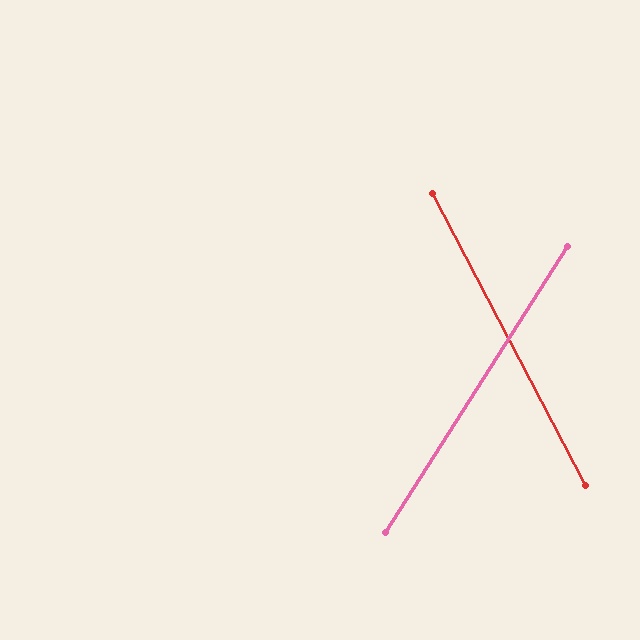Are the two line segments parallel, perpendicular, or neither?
Neither parallel nor perpendicular — they differ by about 60°.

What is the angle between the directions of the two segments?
Approximately 60 degrees.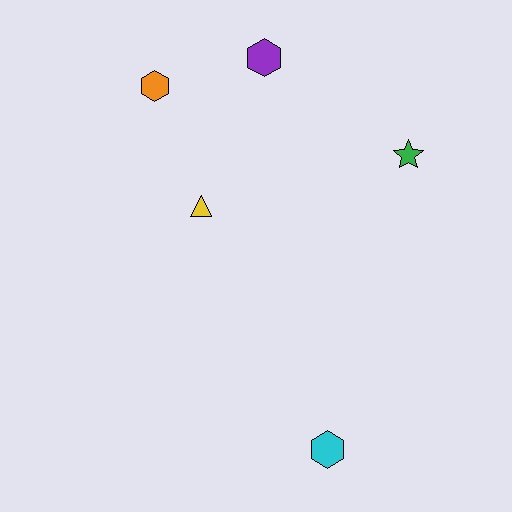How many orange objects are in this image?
There is 1 orange object.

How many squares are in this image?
There are no squares.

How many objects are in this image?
There are 5 objects.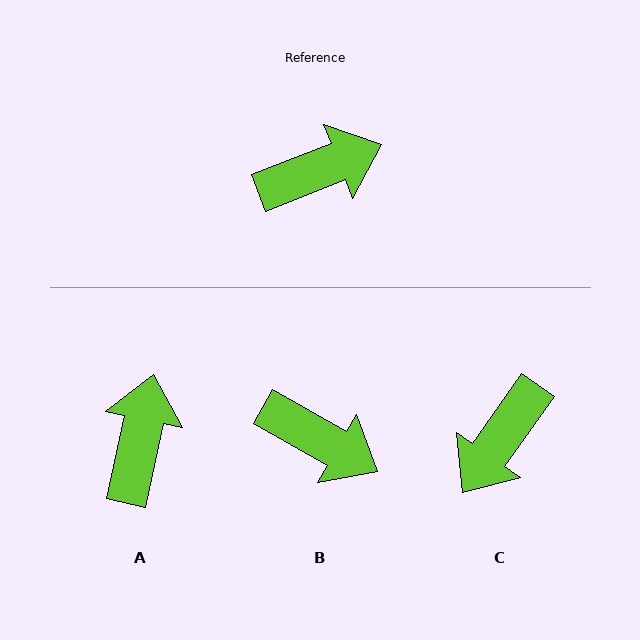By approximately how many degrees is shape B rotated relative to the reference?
Approximately 51 degrees clockwise.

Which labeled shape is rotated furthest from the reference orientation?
C, about 147 degrees away.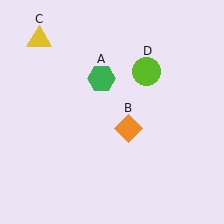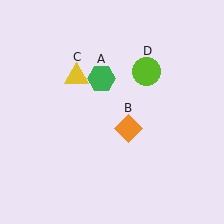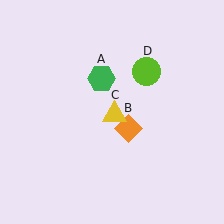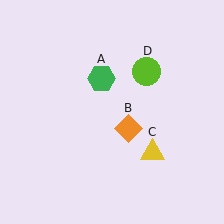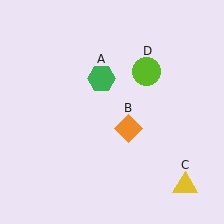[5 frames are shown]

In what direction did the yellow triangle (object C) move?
The yellow triangle (object C) moved down and to the right.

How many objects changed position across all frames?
1 object changed position: yellow triangle (object C).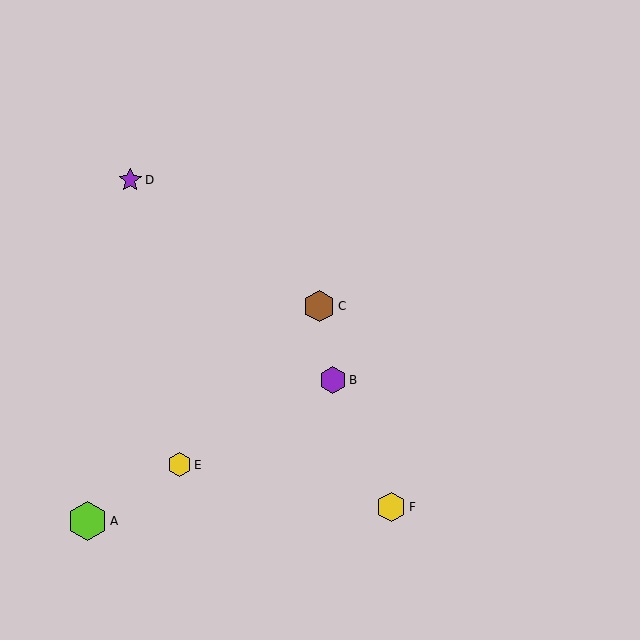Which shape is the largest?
The lime hexagon (labeled A) is the largest.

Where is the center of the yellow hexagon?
The center of the yellow hexagon is at (391, 507).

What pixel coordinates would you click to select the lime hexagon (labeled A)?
Click at (87, 521) to select the lime hexagon A.